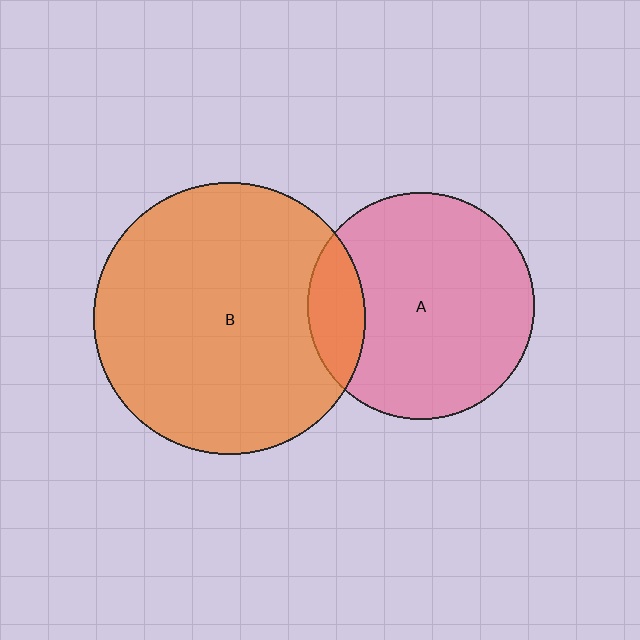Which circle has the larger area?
Circle B (orange).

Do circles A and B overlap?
Yes.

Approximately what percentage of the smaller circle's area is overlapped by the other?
Approximately 15%.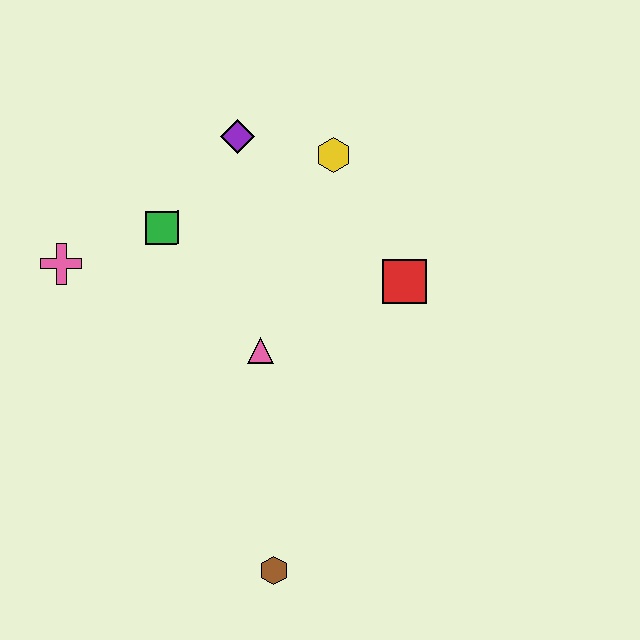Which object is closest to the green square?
The pink cross is closest to the green square.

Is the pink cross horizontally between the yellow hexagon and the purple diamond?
No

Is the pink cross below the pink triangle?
No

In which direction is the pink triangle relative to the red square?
The pink triangle is to the left of the red square.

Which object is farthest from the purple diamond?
The brown hexagon is farthest from the purple diamond.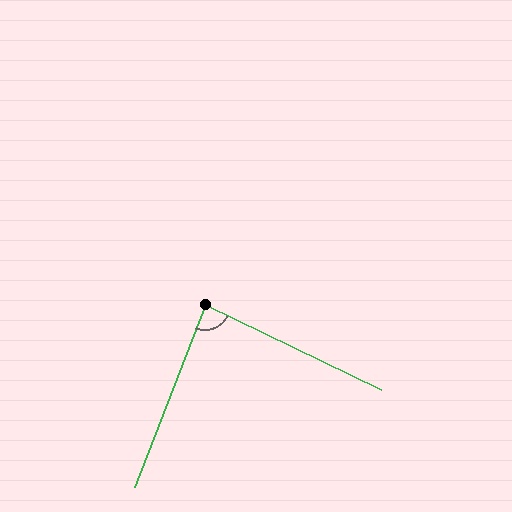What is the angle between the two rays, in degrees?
Approximately 85 degrees.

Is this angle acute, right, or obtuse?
It is approximately a right angle.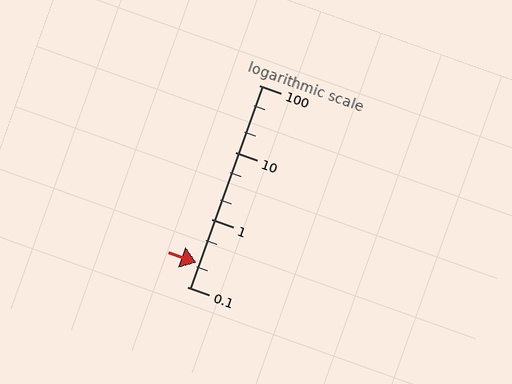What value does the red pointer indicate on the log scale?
The pointer indicates approximately 0.23.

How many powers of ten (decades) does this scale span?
The scale spans 3 decades, from 0.1 to 100.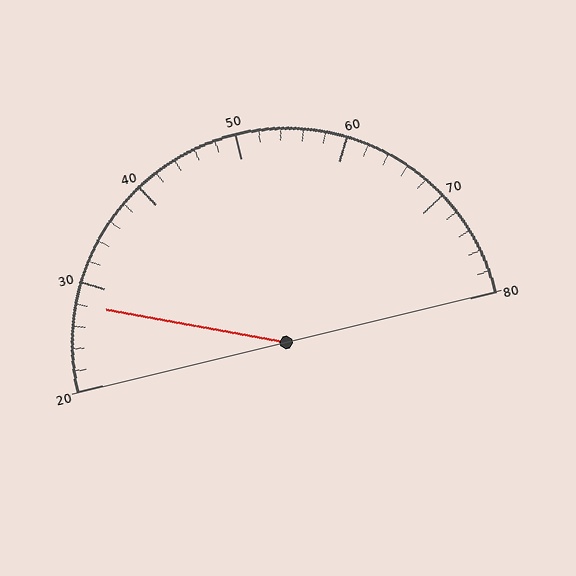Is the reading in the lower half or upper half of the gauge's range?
The reading is in the lower half of the range (20 to 80).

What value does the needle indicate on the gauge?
The needle indicates approximately 28.